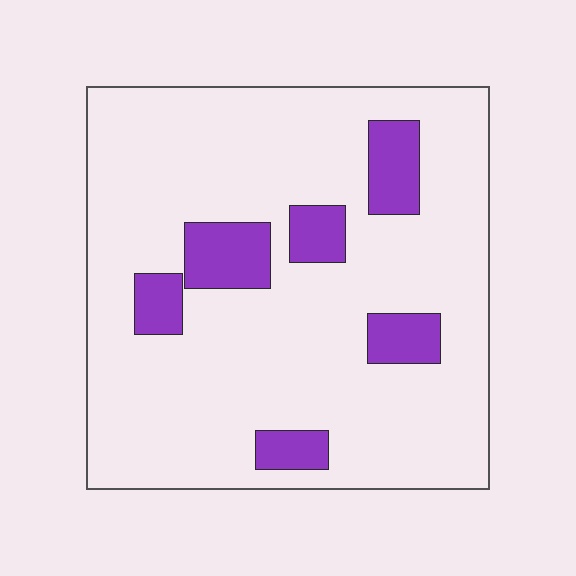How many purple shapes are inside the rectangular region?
6.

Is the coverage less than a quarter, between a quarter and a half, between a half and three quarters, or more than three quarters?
Less than a quarter.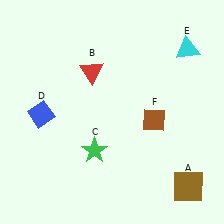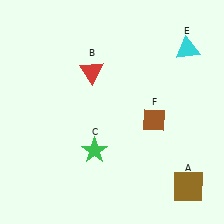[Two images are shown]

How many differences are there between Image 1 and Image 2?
There is 1 difference between the two images.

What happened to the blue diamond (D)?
The blue diamond (D) was removed in Image 2. It was in the bottom-left area of Image 1.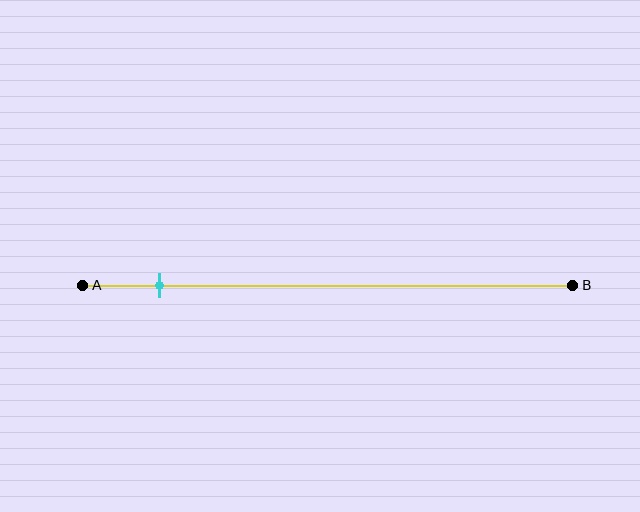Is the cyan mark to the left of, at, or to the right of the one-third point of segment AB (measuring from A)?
The cyan mark is to the left of the one-third point of segment AB.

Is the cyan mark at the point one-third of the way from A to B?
No, the mark is at about 15% from A, not at the 33% one-third point.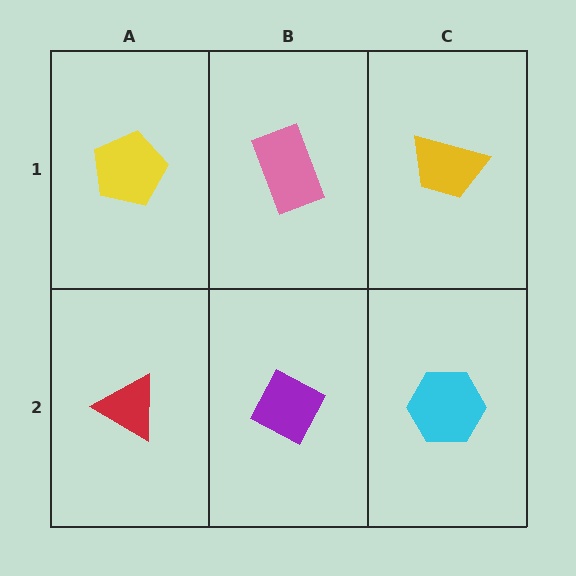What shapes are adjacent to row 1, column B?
A purple diamond (row 2, column B), a yellow pentagon (row 1, column A), a yellow trapezoid (row 1, column C).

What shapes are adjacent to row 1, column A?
A red triangle (row 2, column A), a pink rectangle (row 1, column B).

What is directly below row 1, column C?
A cyan hexagon.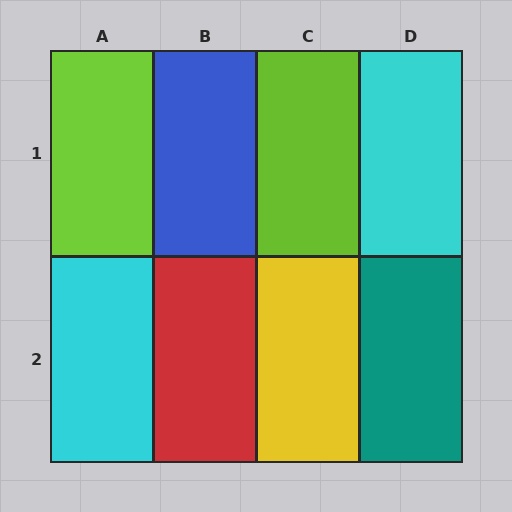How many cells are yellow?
1 cell is yellow.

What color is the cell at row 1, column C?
Lime.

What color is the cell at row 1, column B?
Blue.